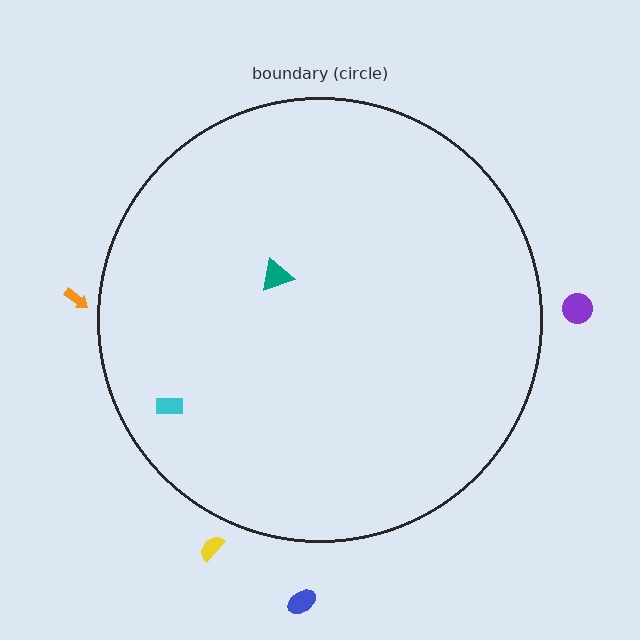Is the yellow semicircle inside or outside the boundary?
Outside.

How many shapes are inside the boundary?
2 inside, 4 outside.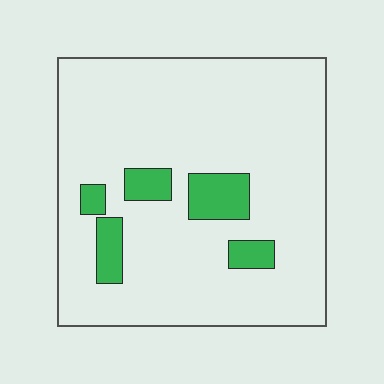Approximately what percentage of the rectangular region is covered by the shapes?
Approximately 10%.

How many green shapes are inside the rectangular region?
5.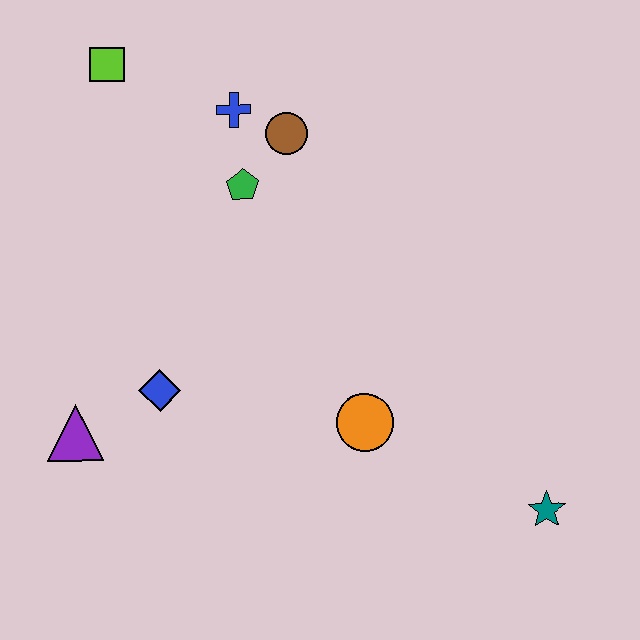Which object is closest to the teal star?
The orange circle is closest to the teal star.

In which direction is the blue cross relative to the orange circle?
The blue cross is above the orange circle.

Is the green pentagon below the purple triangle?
No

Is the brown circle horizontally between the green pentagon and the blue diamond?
No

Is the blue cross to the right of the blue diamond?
Yes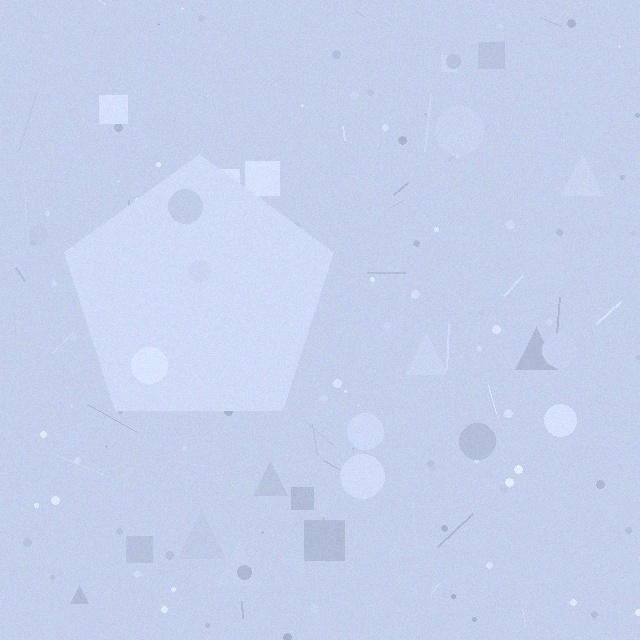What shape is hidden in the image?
A pentagon is hidden in the image.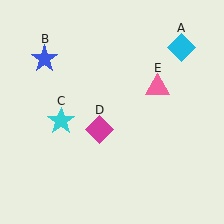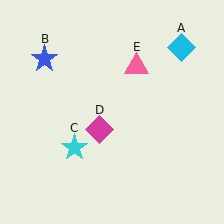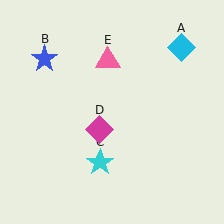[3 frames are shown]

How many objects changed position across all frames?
2 objects changed position: cyan star (object C), pink triangle (object E).